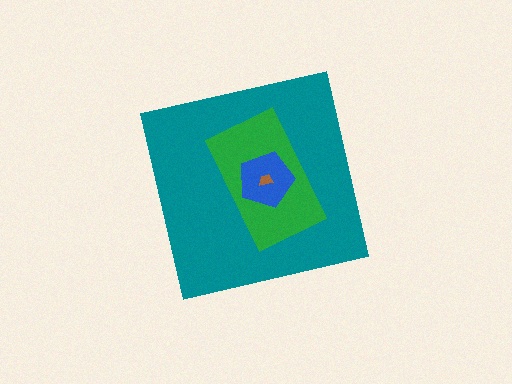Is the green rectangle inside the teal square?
Yes.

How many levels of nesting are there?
4.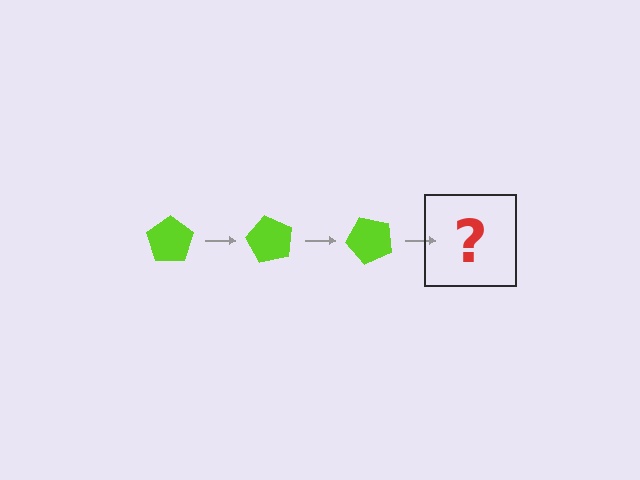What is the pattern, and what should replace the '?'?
The pattern is that the pentagon rotates 60 degrees each step. The '?' should be a lime pentagon rotated 180 degrees.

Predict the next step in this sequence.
The next step is a lime pentagon rotated 180 degrees.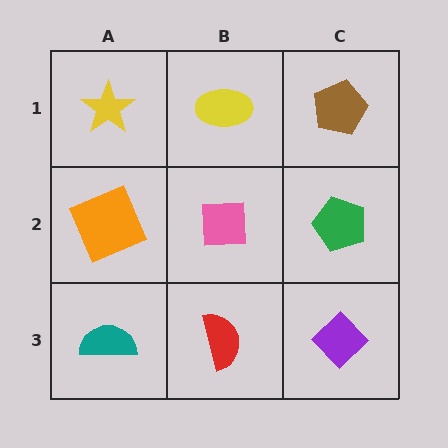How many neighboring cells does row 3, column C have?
2.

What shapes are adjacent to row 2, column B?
A yellow ellipse (row 1, column B), a red semicircle (row 3, column B), an orange square (row 2, column A), a green pentagon (row 2, column C).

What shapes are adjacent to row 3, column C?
A green pentagon (row 2, column C), a red semicircle (row 3, column B).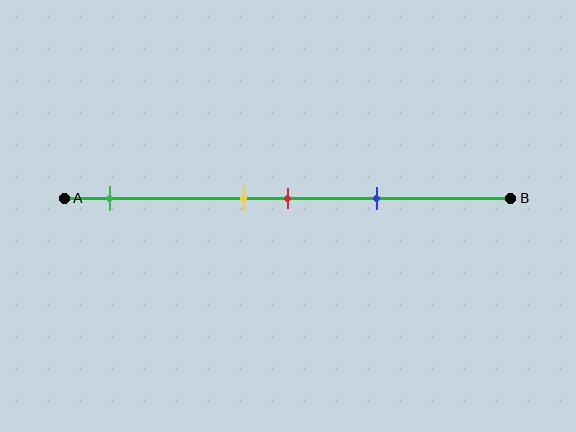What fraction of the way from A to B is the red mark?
The red mark is approximately 50% (0.5) of the way from A to B.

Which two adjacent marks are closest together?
The yellow and red marks are the closest adjacent pair.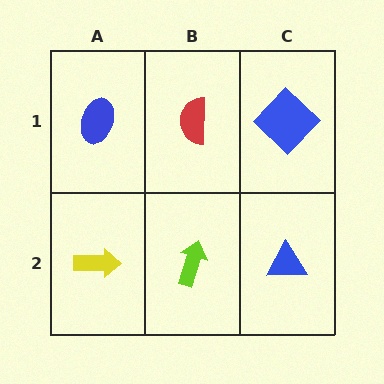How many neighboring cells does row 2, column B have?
3.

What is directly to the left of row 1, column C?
A red semicircle.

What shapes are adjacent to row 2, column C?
A blue diamond (row 1, column C), a lime arrow (row 2, column B).